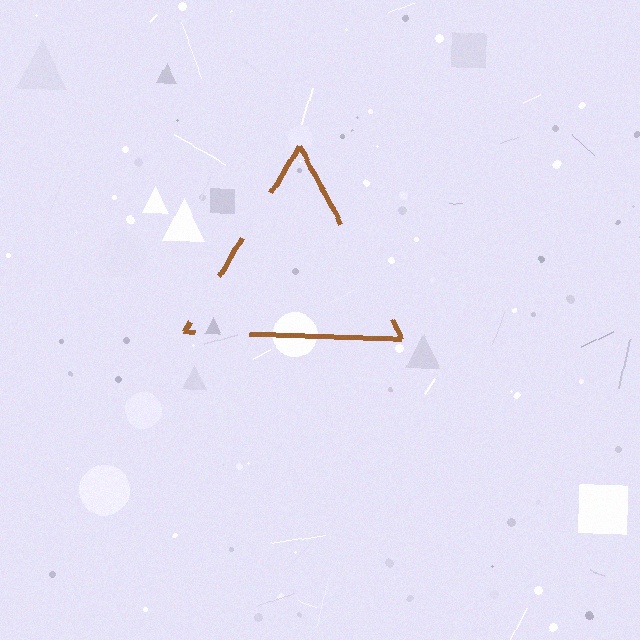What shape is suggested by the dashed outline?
The dashed outline suggests a triangle.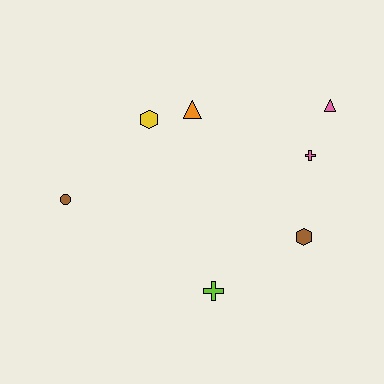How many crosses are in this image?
There are 2 crosses.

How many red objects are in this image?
There are no red objects.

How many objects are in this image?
There are 7 objects.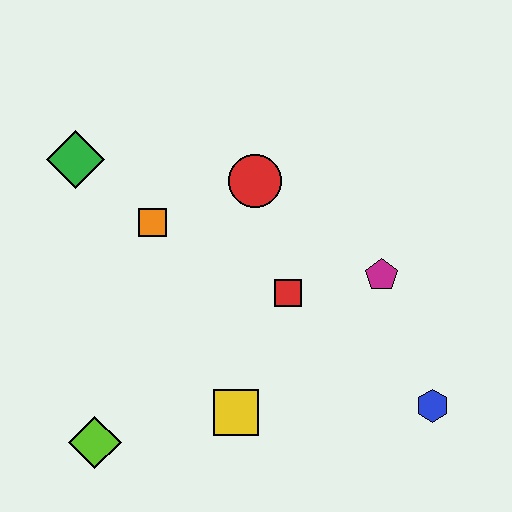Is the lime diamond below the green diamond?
Yes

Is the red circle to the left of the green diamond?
No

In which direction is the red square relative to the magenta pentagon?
The red square is to the left of the magenta pentagon.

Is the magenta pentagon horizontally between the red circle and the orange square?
No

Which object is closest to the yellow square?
The red square is closest to the yellow square.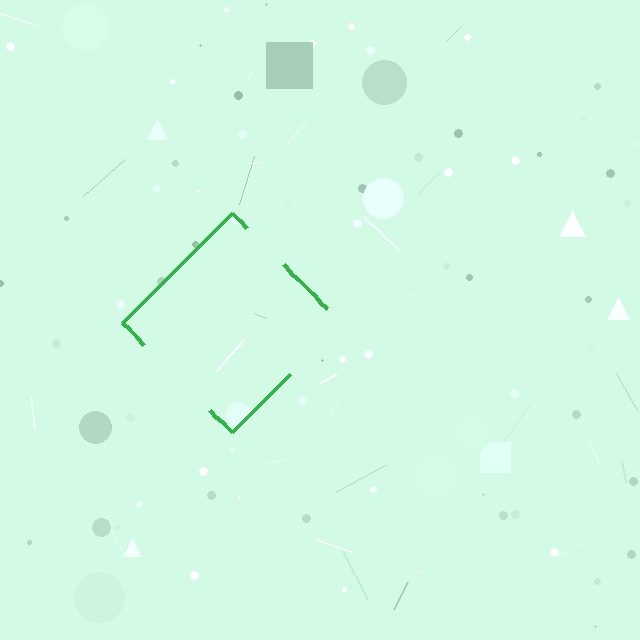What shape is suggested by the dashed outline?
The dashed outline suggests a diamond.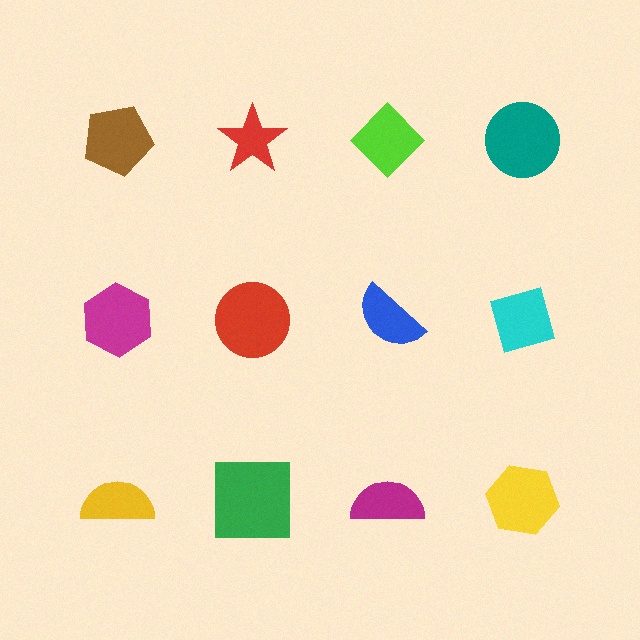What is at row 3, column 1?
A yellow semicircle.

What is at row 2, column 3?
A blue semicircle.